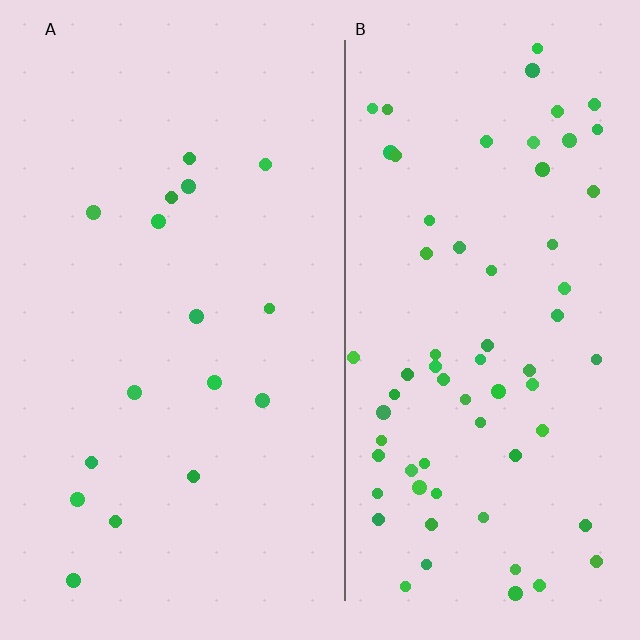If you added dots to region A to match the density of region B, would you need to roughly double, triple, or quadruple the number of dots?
Approximately quadruple.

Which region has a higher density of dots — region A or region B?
B (the right).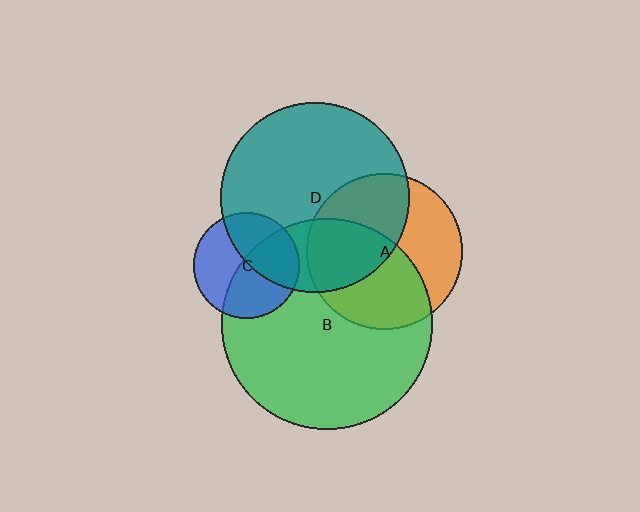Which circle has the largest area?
Circle B (green).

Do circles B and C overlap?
Yes.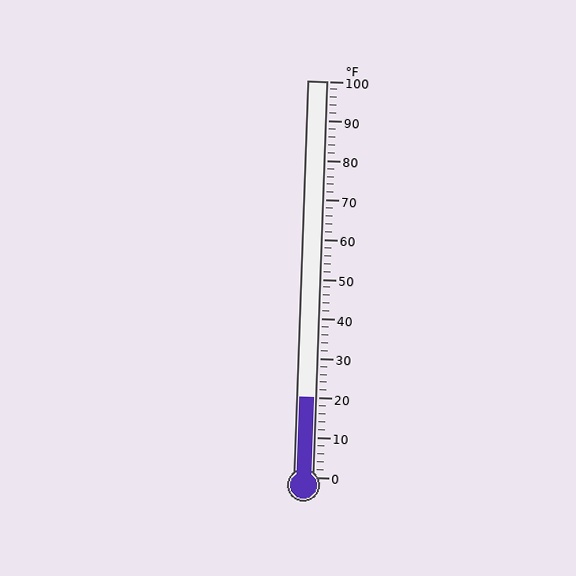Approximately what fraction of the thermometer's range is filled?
The thermometer is filled to approximately 20% of its range.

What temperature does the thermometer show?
The thermometer shows approximately 20°F.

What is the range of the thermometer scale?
The thermometer scale ranges from 0°F to 100°F.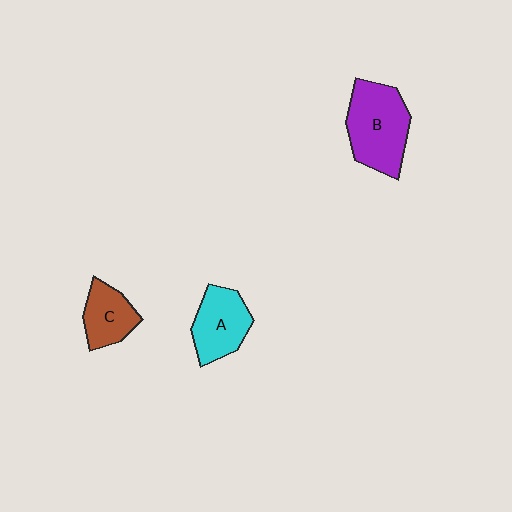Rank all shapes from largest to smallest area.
From largest to smallest: B (purple), A (cyan), C (brown).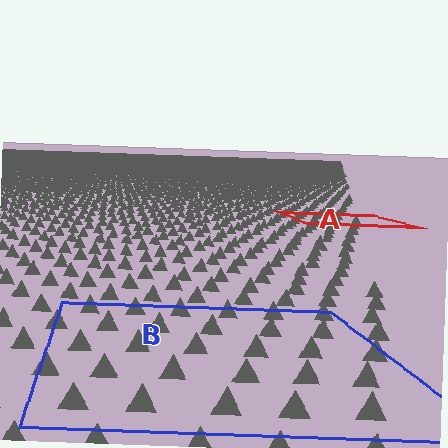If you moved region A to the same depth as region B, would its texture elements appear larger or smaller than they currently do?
They would appear larger. At a closer depth, the same texture elements are projected at a bigger on-screen size.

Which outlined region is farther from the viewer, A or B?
Region A is farther from the viewer — the texture elements inside it appear smaller and more densely packed.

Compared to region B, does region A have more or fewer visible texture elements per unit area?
Region A has more texture elements per unit area — they are packed more densely because it is farther away.